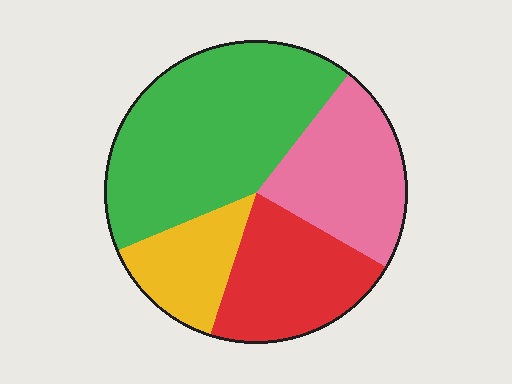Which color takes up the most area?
Green, at roughly 40%.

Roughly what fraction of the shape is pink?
Pink takes up about one quarter (1/4) of the shape.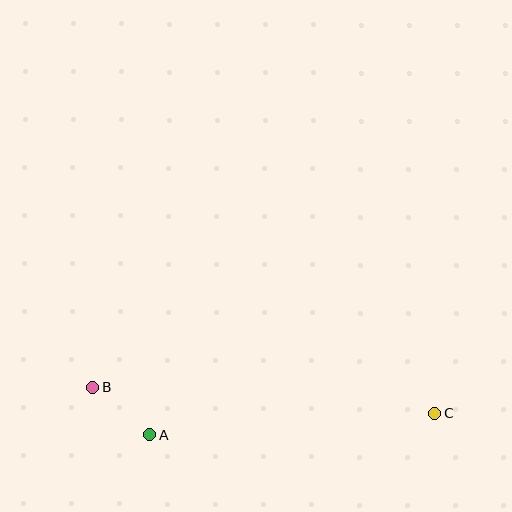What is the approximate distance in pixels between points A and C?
The distance between A and C is approximately 286 pixels.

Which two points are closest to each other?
Points A and B are closest to each other.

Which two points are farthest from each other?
Points B and C are farthest from each other.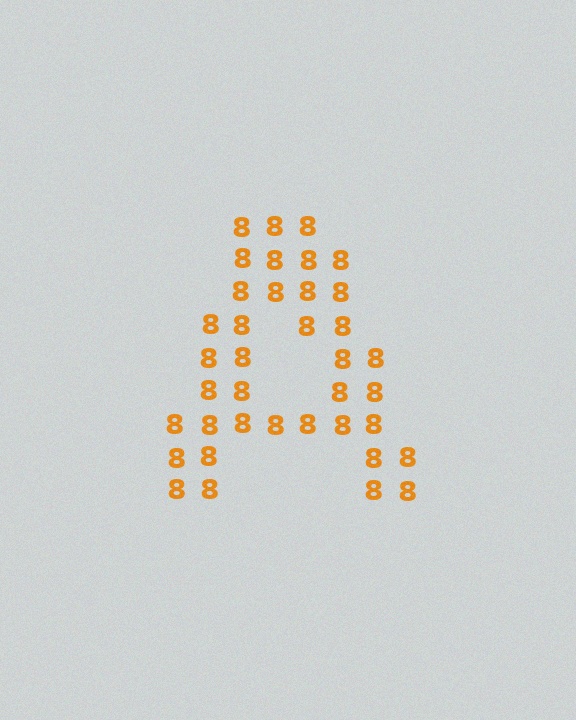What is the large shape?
The large shape is the letter A.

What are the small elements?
The small elements are digit 8's.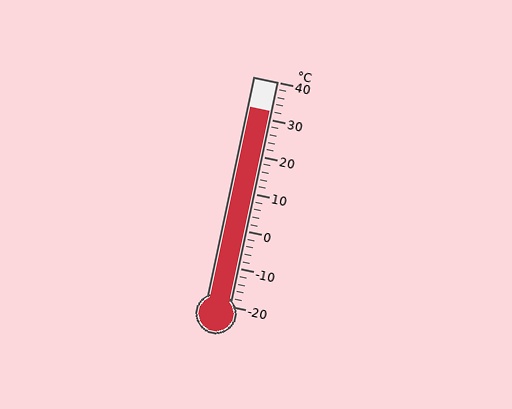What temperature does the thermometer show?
The thermometer shows approximately 32°C.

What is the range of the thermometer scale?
The thermometer scale ranges from -20°C to 40°C.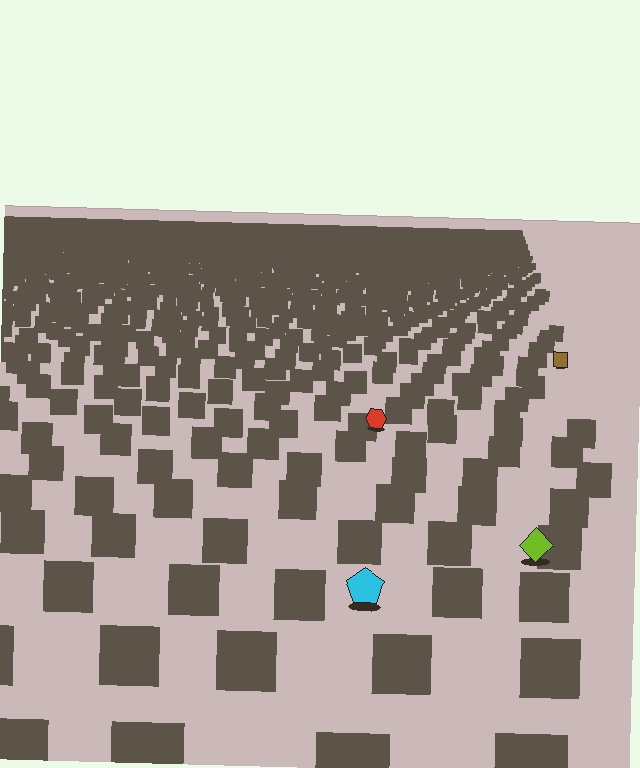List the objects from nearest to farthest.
From nearest to farthest: the cyan pentagon, the lime diamond, the red hexagon, the brown square.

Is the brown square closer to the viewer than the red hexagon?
No. The red hexagon is closer — you can tell from the texture gradient: the ground texture is coarser near it.